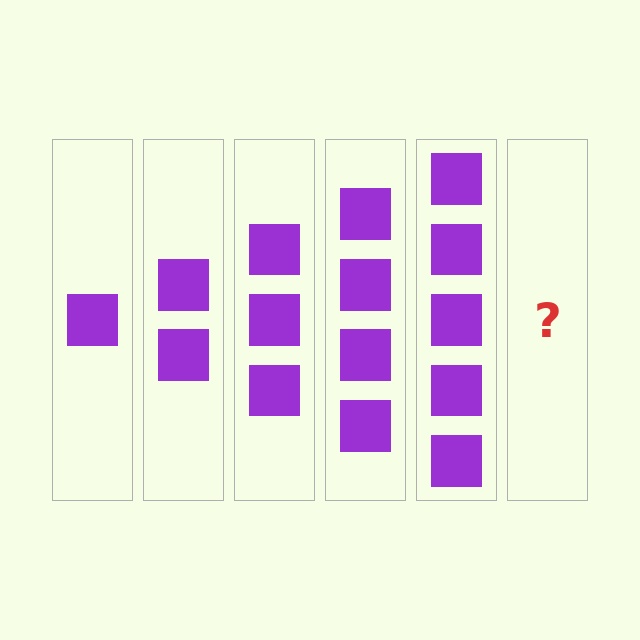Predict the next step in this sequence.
The next step is 6 squares.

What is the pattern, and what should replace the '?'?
The pattern is that each step adds one more square. The '?' should be 6 squares.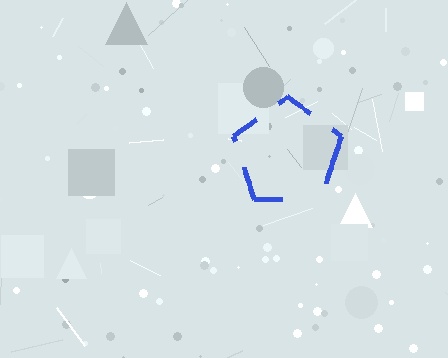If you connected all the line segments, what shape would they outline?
They would outline a pentagon.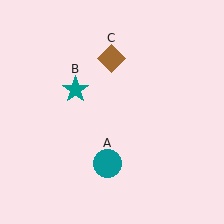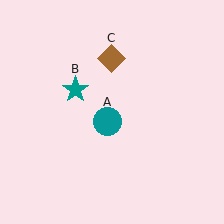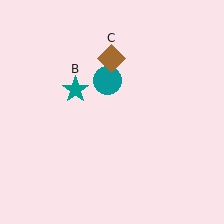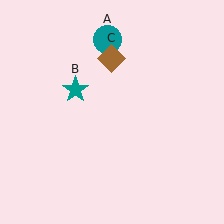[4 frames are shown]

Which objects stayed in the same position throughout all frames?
Teal star (object B) and brown diamond (object C) remained stationary.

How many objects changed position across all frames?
1 object changed position: teal circle (object A).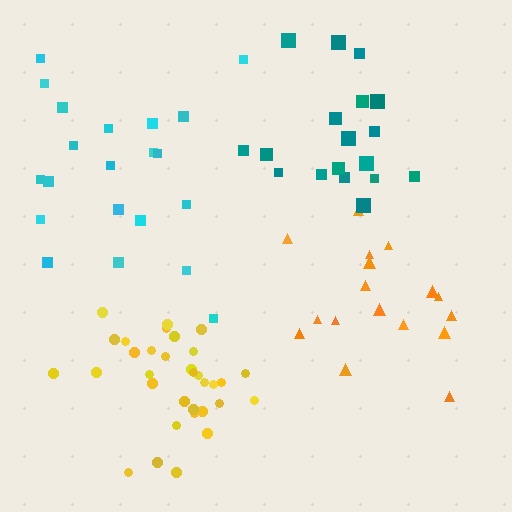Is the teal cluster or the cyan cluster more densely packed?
Teal.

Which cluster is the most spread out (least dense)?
Orange.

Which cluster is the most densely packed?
Yellow.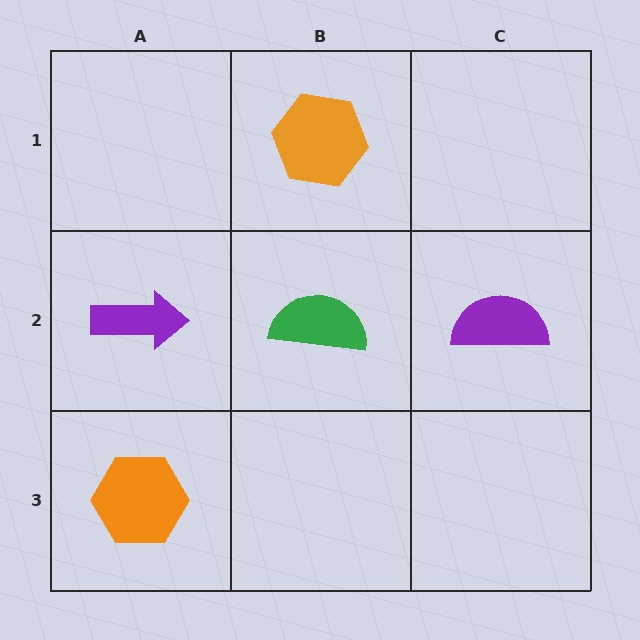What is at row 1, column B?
An orange hexagon.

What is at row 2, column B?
A green semicircle.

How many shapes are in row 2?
3 shapes.